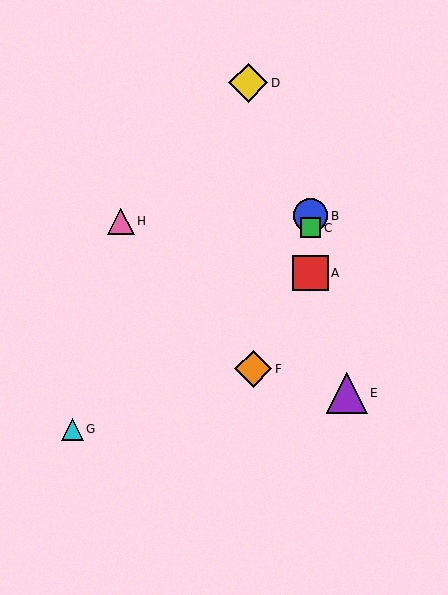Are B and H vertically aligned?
No, B is at x≈311 and H is at x≈121.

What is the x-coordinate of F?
Object F is at x≈253.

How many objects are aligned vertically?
3 objects (A, B, C) are aligned vertically.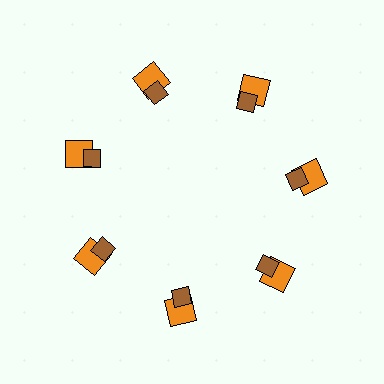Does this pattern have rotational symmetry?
Yes, this pattern has 7-fold rotational symmetry. It looks the same after rotating 51 degrees around the center.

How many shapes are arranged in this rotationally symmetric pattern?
There are 14 shapes, arranged in 7 groups of 2.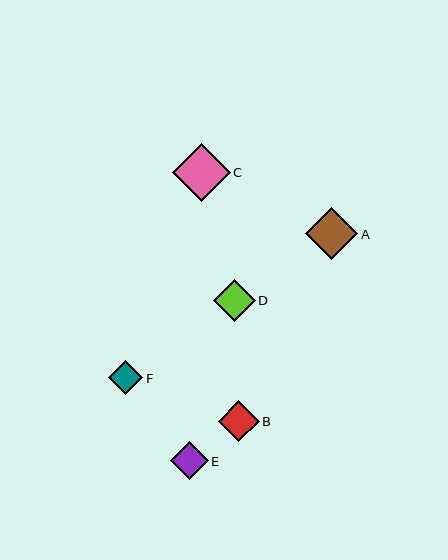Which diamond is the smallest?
Diamond F is the smallest with a size of approximately 34 pixels.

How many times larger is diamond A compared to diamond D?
Diamond A is approximately 1.3 times the size of diamond D.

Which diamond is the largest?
Diamond C is the largest with a size of approximately 58 pixels.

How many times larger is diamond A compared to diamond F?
Diamond A is approximately 1.5 times the size of diamond F.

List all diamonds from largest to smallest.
From largest to smallest: C, A, D, B, E, F.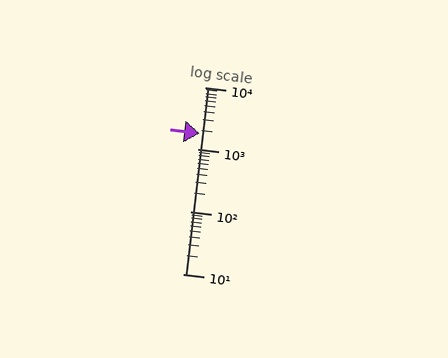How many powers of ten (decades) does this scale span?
The scale spans 3 decades, from 10 to 10000.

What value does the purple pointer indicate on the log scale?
The pointer indicates approximately 1800.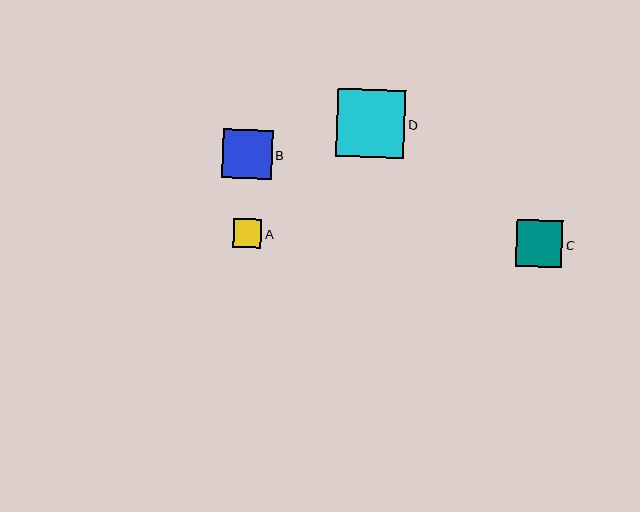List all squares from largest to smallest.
From largest to smallest: D, B, C, A.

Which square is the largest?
Square D is the largest with a size of approximately 68 pixels.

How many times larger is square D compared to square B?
Square D is approximately 1.4 times the size of square B.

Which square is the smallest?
Square A is the smallest with a size of approximately 28 pixels.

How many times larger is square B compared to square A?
Square B is approximately 1.7 times the size of square A.